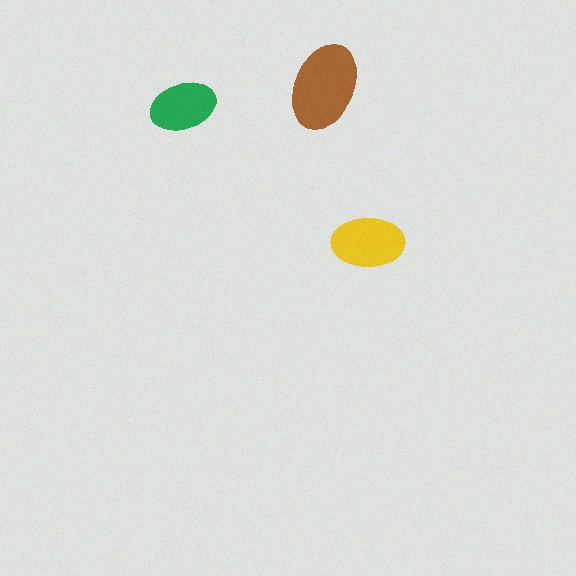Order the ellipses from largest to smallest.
the brown one, the yellow one, the green one.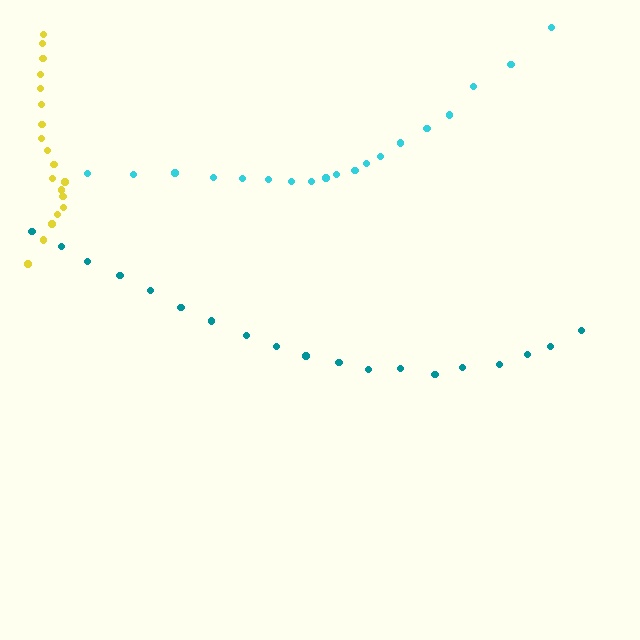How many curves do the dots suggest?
There are 3 distinct paths.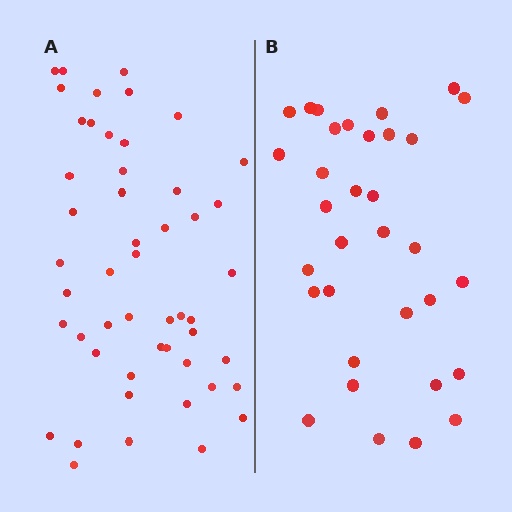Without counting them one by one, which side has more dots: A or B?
Region A (the left region) has more dots.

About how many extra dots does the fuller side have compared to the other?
Region A has approximately 15 more dots than region B.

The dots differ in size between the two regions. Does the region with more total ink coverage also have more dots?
No. Region B has more total ink coverage because its dots are larger, but region A actually contains more individual dots. Total area can be misleading — the number of items is what matters here.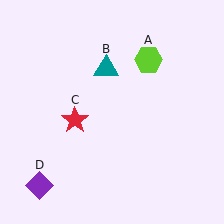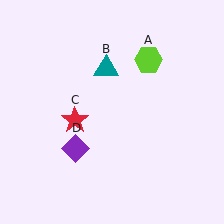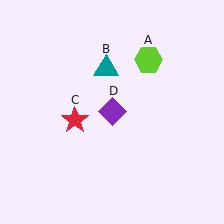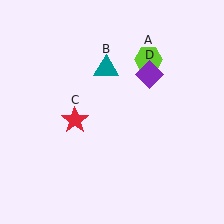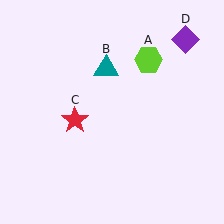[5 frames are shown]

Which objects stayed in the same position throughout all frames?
Lime hexagon (object A) and teal triangle (object B) and red star (object C) remained stationary.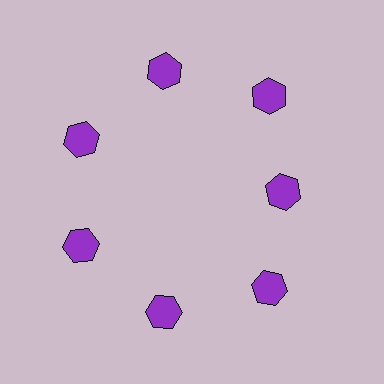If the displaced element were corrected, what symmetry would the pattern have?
It would have 7-fold rotational symmetry — the pattern would map onto itself every 51 degrees.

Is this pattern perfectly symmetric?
No. The 7 purple hexagons are arranged in a ring, but one element near the 3 o'clock position is pulled inward toward the center, breaking the 7-fold rotational symmetry.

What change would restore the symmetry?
The symmetry would be restored by moving it outward, back onto the ring so that all 7 hexagons sit at equal angles and equal distance from the center.